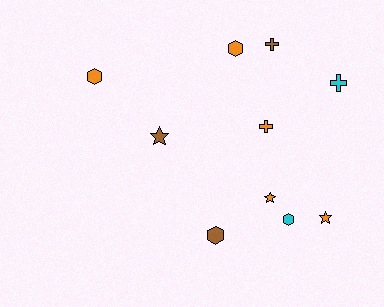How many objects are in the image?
There are 10 objects.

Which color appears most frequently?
Orange, with 5 objects.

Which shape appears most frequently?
Hexagon, with 4 objects.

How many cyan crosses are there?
There is 1 cyan cross.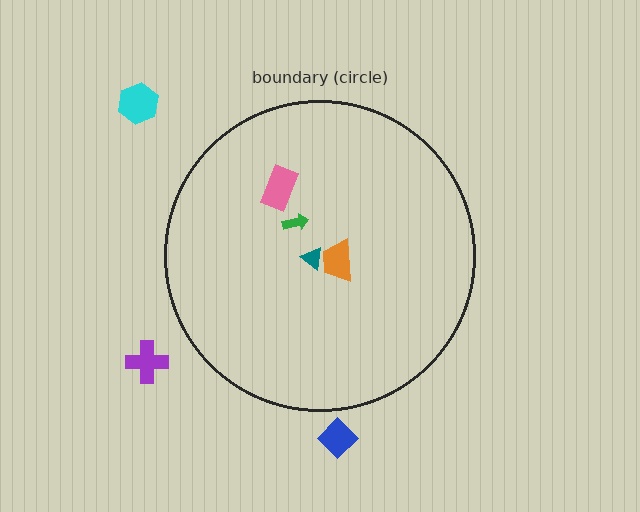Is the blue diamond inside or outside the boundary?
Outside.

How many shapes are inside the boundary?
4 inside, 3 outside.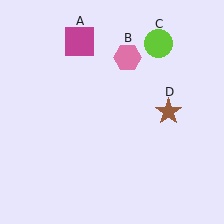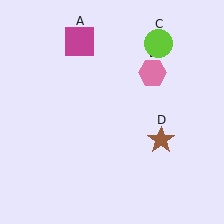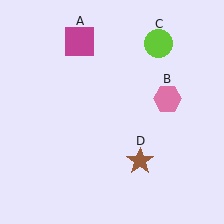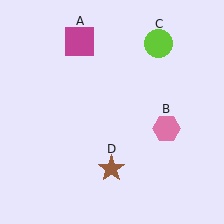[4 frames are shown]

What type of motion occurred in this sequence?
The pink hexagon (object B), brown star (object D) rotated clockwise around the center of the scene.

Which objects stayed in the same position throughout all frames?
Magenta square (object A) and lime circle (object C) remained stationary.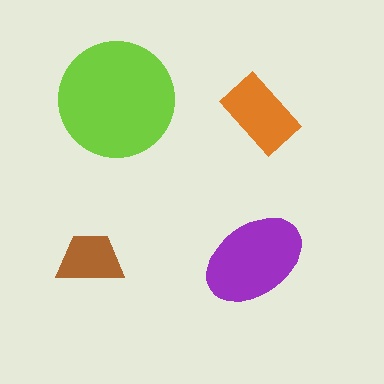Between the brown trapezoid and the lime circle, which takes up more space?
The lime circle.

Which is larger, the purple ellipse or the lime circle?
The lime circle.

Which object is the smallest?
The brown trapezoid.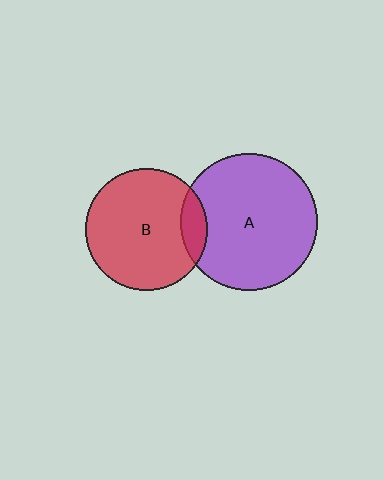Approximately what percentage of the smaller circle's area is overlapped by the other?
Approximately 10%.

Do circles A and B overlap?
Yes.